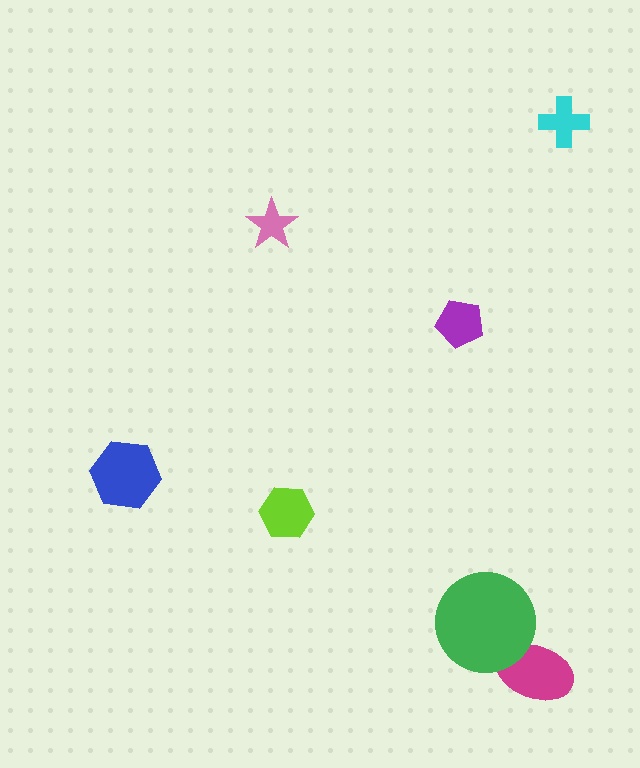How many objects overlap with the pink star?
0 objects overlap with the pink star.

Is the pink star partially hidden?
No, no other shape covers it.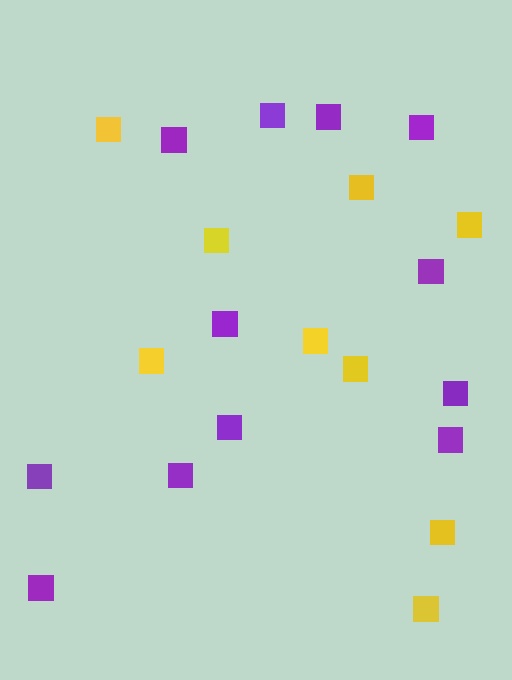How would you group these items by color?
There are 2 groups: one group of purple squares (12) and one group of yellow squares (9).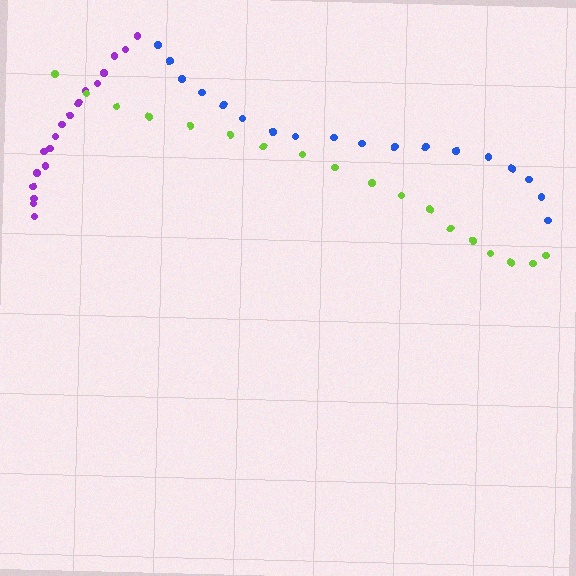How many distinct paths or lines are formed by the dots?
There are 3 distinct paths.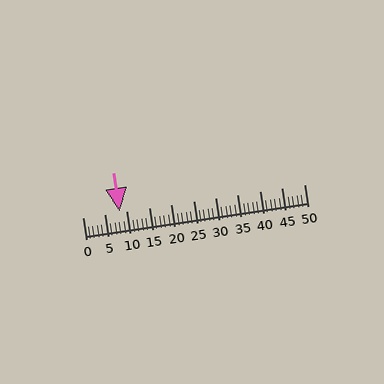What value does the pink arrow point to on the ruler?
The pink arrow points to approximately 8.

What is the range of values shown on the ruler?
The ruler shows values from 0 to 50.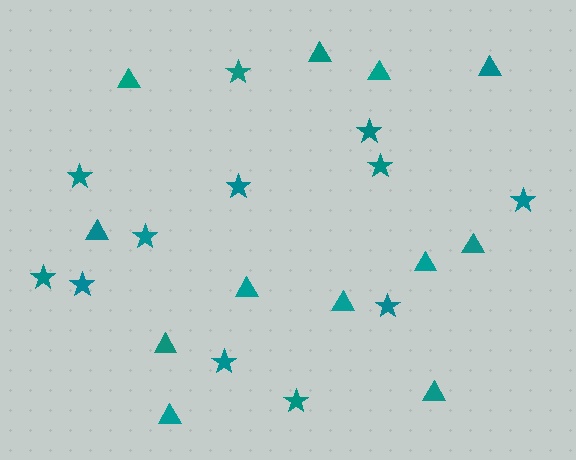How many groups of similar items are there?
There are 2 groups: one group of triangles (12) and one group of stars (12).